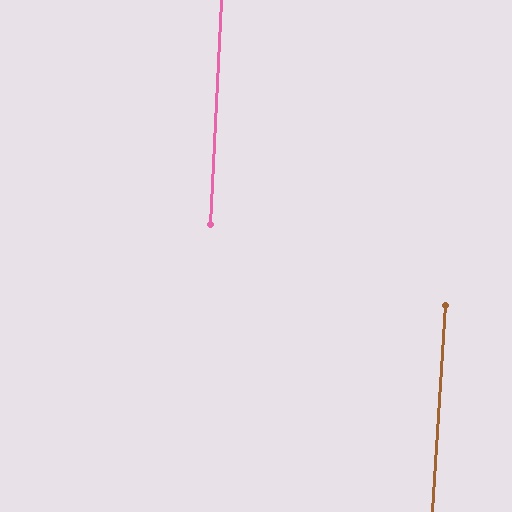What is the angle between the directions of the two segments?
Approximately 1 degree.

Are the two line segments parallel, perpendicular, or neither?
Parallel — their directions differ by only 1.0°.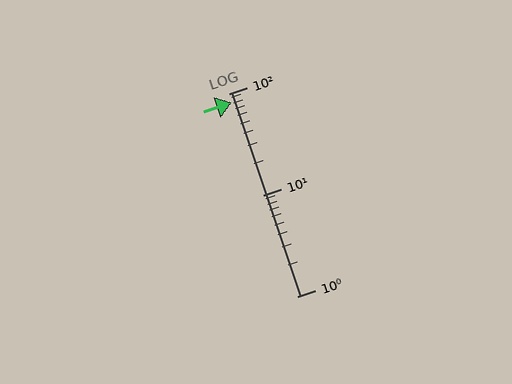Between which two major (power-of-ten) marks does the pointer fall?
The pointer is between 10 and 100.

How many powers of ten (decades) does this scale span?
The scale spans 2 decades, from 1 to 100.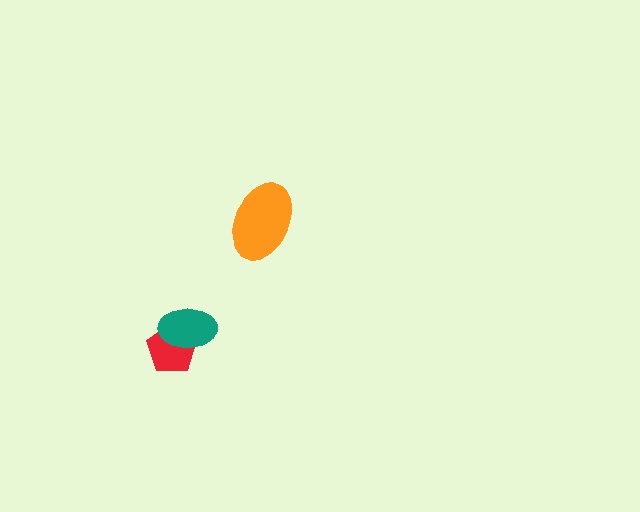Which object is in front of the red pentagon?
The teal ellipse is in front of the red pentagon.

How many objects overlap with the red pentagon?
1 object overlaps with the red pentagon.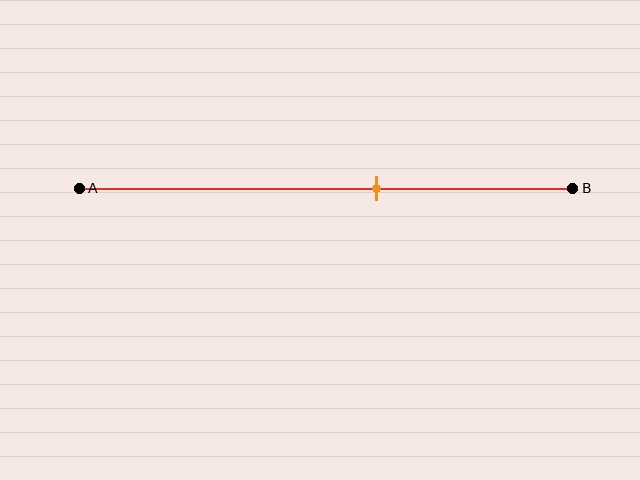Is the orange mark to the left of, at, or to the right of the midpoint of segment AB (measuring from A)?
The orange mark is to the right of the midpoint of segment AB.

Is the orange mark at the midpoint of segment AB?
No, the mark is at about 60% from A, not at the 50% midpoint.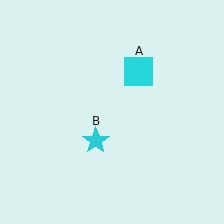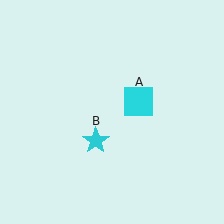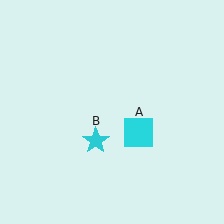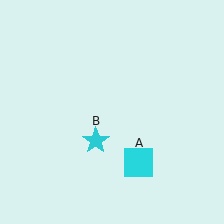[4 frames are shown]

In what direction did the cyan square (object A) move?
The cyan square (object A) moved down.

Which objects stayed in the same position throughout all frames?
Cyan star (object B) remained stationary.